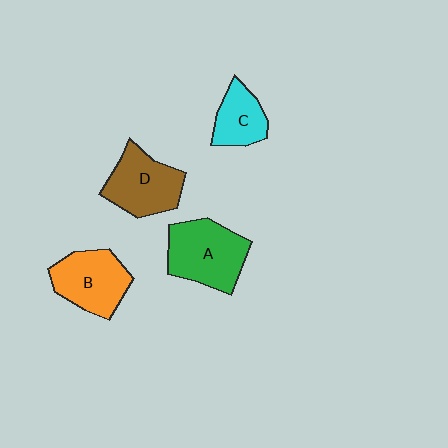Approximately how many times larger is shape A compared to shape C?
Approximately 1.7 times.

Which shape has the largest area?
Shape A (green).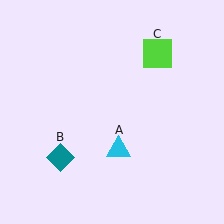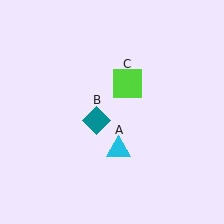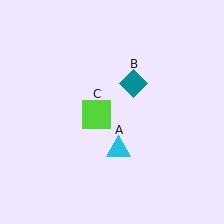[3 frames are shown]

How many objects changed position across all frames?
2 objects changed position: teal diamond (object B), lime square (object C).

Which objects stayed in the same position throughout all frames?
Cyan triangle (object A) remained stationary.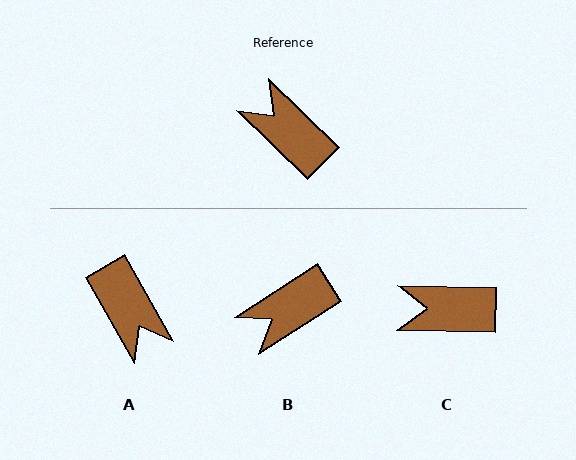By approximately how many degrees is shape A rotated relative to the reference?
Approximately 164 degrees counter-clockwise.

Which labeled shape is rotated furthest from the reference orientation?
A, about 164 degrees away.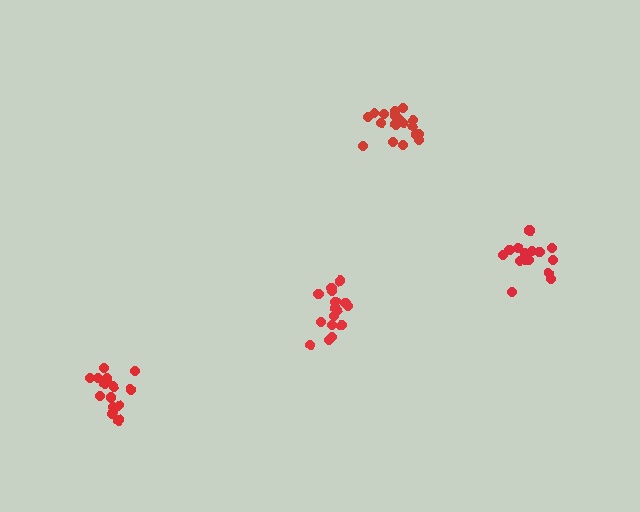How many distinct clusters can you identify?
There are 4 distinct clusters.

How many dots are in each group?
Group 1: 16 dots, Group 2: 18 dots, Group 3: 16 dots, Group 4: 15 dots (65 total).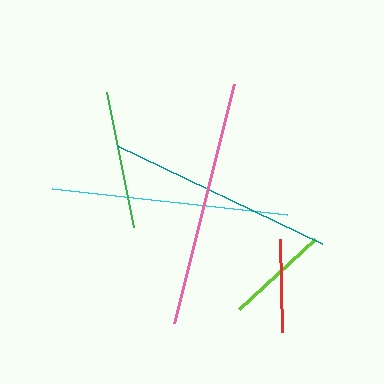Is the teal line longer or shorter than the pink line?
The pink line is longer than the teal line.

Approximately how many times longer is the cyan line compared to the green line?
The cyan line is approximately 1.7 times the length of the green line.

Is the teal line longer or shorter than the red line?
The teal line is longer than the red line.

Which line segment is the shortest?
The red line is the shortest at approximately 93 pixels.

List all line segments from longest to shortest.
From longest to shortest: pink, cyan, teal, green, lime, red.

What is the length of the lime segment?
The lime segment is approximately 103 pixels long.